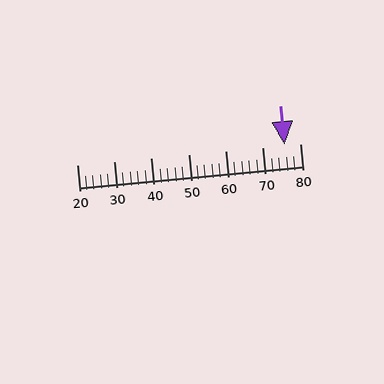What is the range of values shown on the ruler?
The ruler shows values from 20 to 80.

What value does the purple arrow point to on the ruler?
The purple arrow points to approximately 76.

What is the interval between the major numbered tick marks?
The major tick marks are spaced 10 units apart.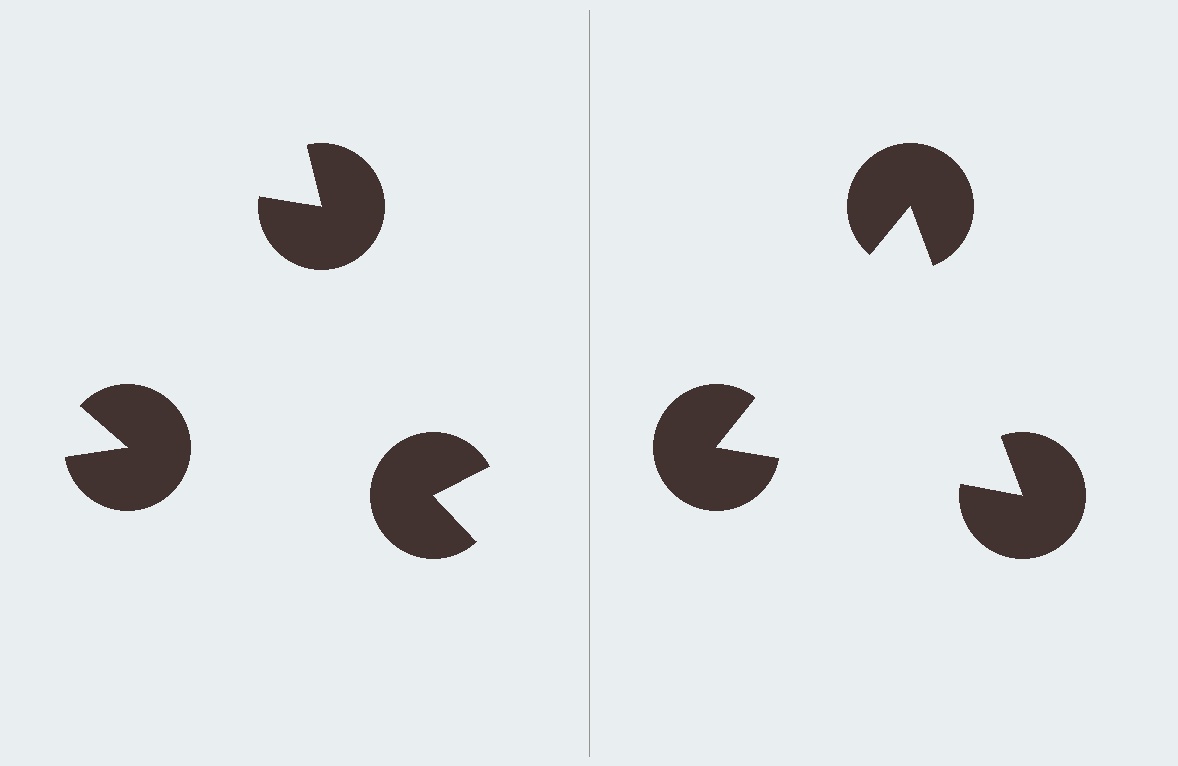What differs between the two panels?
The pac-man discs are positioned identically on both sides; only the wedge orientations differ. On the right they align to a triangle; on the left they are misaligned.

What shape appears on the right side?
An illusory triangle.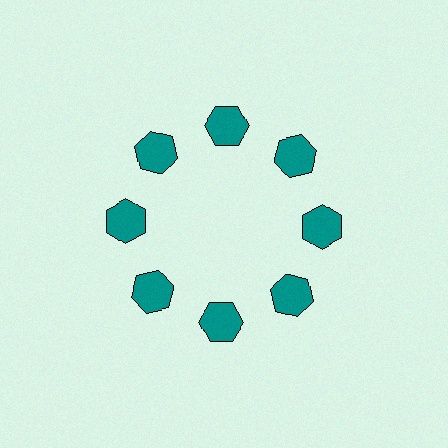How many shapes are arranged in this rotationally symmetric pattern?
There are 8 shapes, arranged in 8 groups of 1.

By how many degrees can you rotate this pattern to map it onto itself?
The pattern maps onto itself every 45 degrees of rotation.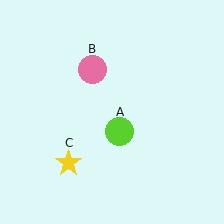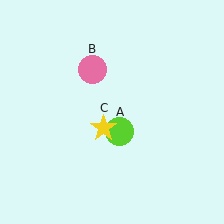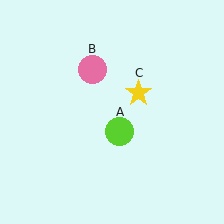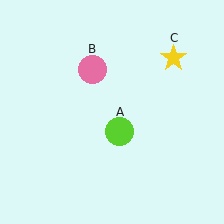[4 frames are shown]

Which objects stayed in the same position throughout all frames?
Lime circle (object A) and pink circle (object B) remained stationary.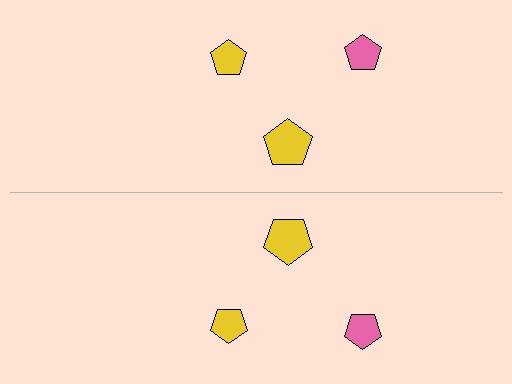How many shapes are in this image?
There are 6 shapes in this image.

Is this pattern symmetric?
Yes, this pattern has bilateral (reflection) symmetry.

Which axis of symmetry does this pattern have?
The pattern has a horizontal axis of symmetry running through the center of the image.